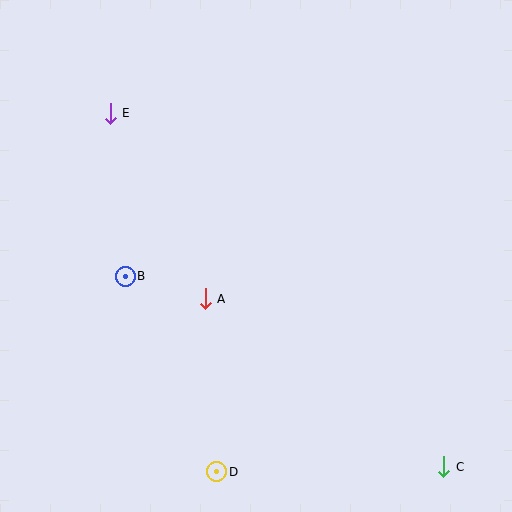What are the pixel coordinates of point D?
Point D is at (217, 472).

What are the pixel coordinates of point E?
Point E is at (110, 113).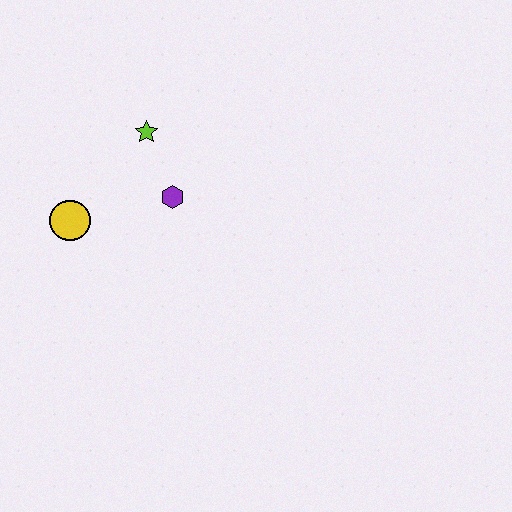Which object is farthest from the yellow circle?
The lime star is farthest from the yellow circle.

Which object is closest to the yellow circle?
The purple hexagon is closest to the yellow circle.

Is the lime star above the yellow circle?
Yes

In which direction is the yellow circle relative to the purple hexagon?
The yellow circle is to the left of the purple hexagon.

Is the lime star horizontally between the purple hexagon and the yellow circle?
Yes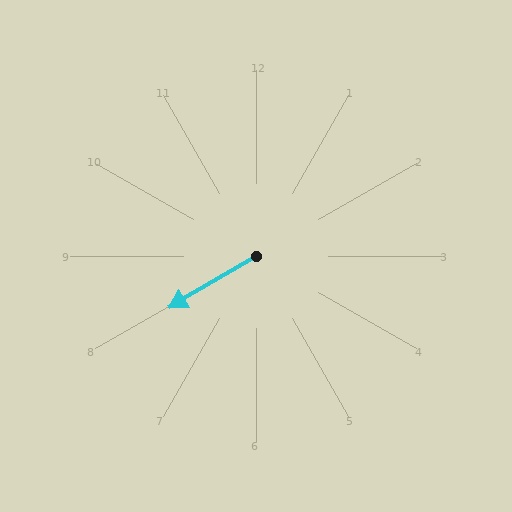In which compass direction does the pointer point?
Southwest.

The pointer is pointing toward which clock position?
Roughly 8 o'clock.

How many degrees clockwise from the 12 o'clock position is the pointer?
Approximately 239 degrees.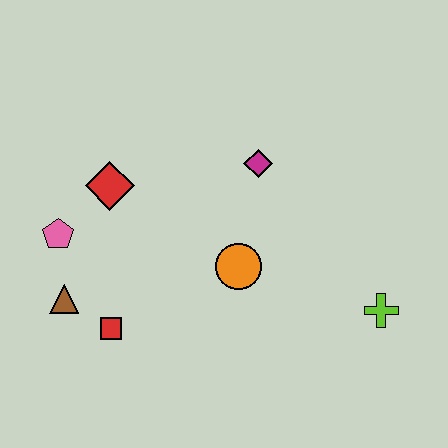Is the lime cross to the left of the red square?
No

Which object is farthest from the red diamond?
The lime cross is farthest from the red diamond.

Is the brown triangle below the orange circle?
Yes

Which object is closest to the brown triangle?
The red square is closest to the brown triangle.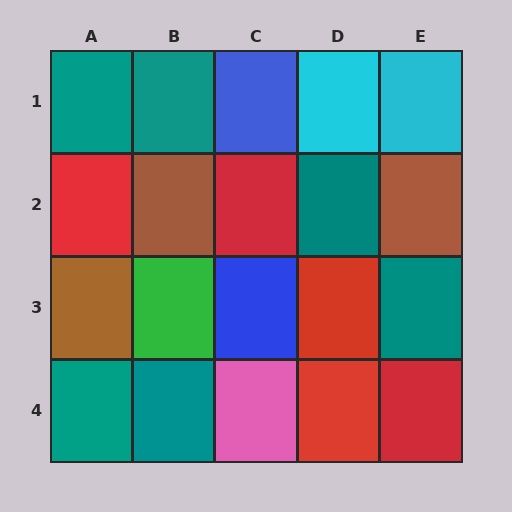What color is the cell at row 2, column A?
Red.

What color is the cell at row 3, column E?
Teal.